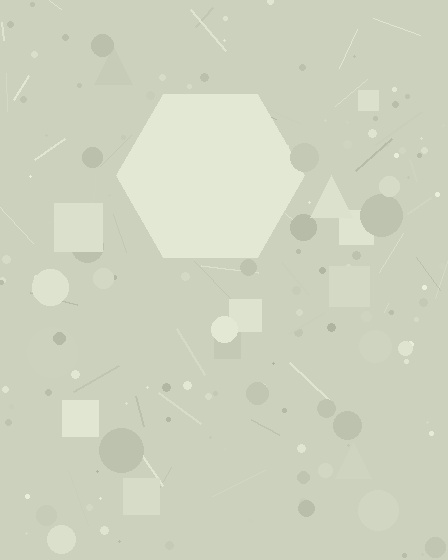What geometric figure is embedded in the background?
A hexagon is embedded in the background.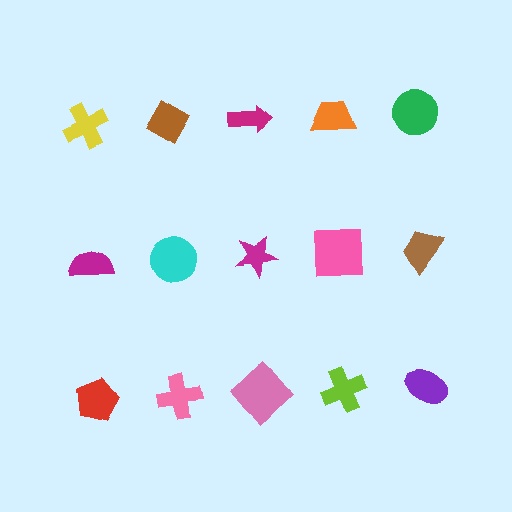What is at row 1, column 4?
An orange trapezoid.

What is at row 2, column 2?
A cyan circle.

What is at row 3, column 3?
A pink diamond.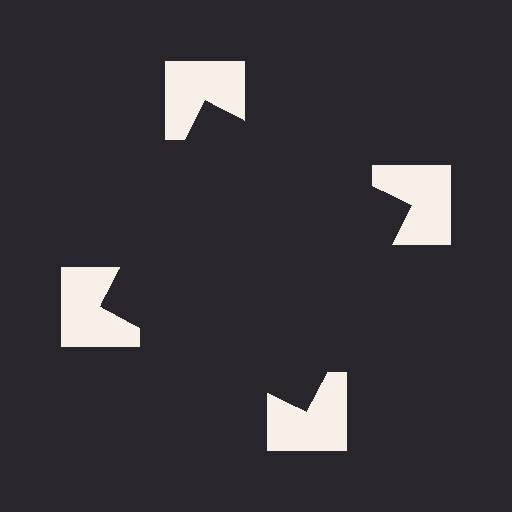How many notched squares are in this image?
There are 4 — one at each vertex of the illusory square.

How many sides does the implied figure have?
4 sides.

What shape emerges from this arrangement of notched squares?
An illusory square — its edges are inferred from the aligned wedge cuts in the notched squares, not physically drawn.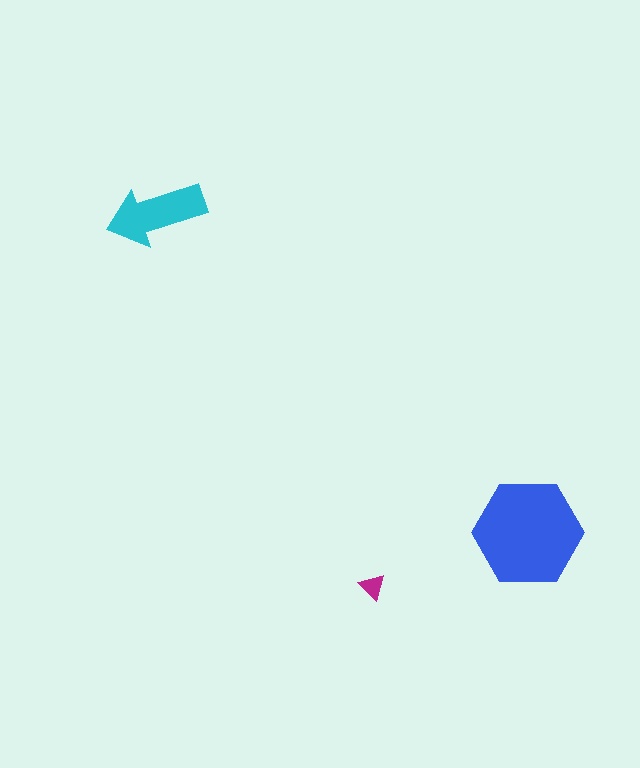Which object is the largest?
The blue hexagon.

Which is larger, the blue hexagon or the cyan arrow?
The blue hexagon.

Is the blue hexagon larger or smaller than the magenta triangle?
Larger.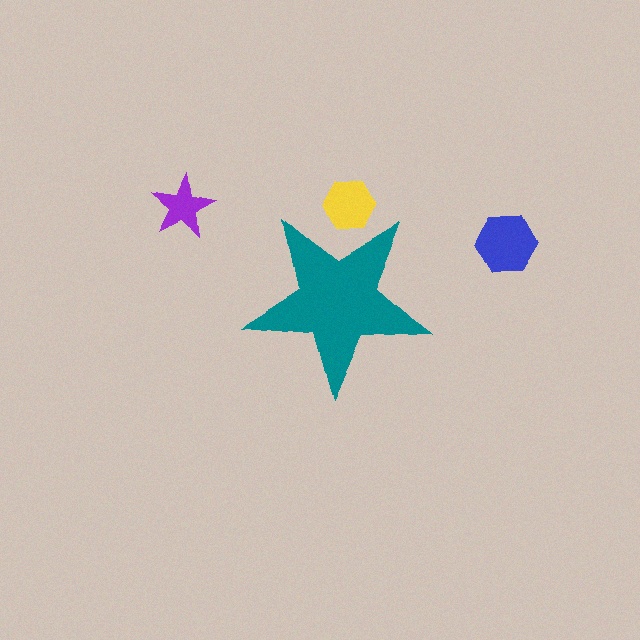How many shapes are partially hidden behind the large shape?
1 shape is partially hidden.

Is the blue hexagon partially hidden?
No, the blue hexagon is fully visible.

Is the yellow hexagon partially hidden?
Yes, the yellow hexagon is partially hidden behind the teal star.